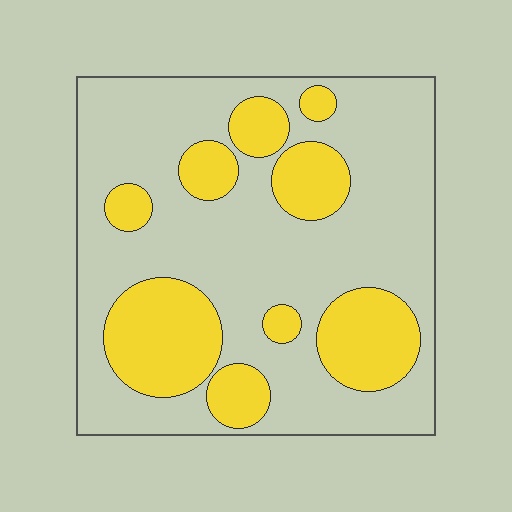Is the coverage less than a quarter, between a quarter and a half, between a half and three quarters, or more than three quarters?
Between a quarter and a half.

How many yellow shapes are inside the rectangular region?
9.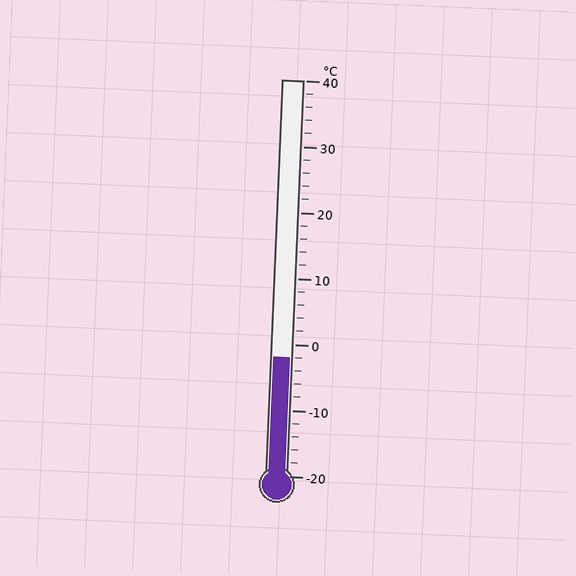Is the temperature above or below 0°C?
The temperature is below 0°C.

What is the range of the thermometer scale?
The thermometer scale ranges from -20°C to 40°C.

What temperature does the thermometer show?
The thermometer shows approximately -2°C.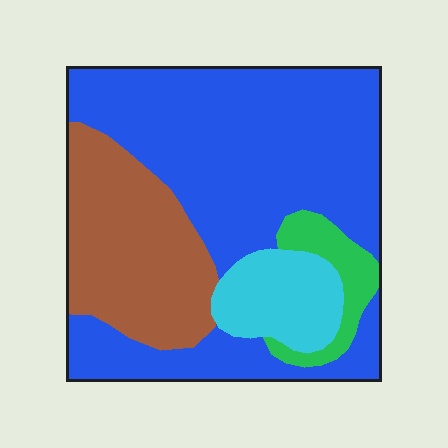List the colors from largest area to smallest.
From largest to smallest: blue, brown, cyan, green.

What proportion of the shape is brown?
Brown covers about 25% of the shape.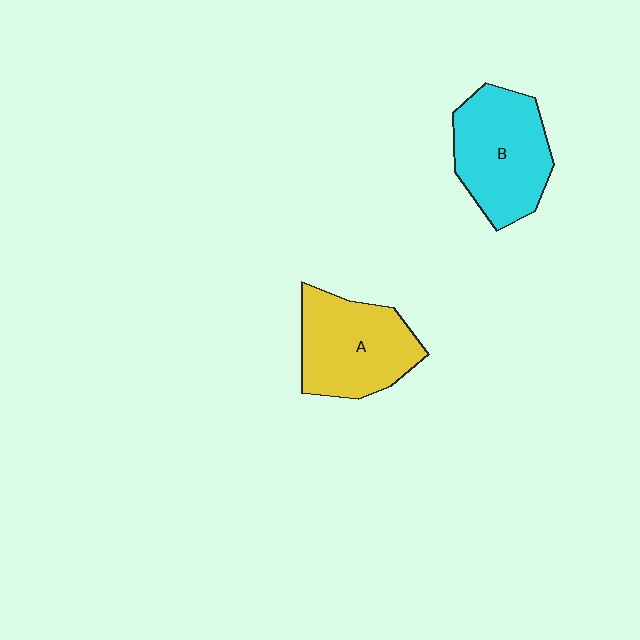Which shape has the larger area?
Shape B (cyan).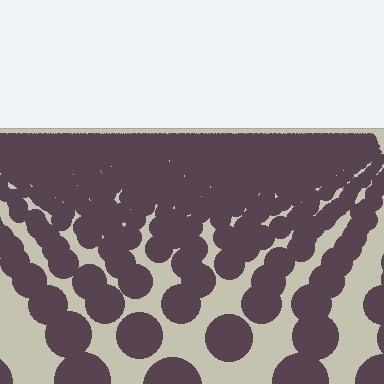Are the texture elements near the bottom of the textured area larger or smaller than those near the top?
Larger. Near the bottom, elements are closer to the viewer and appear at a bigger on-screen size.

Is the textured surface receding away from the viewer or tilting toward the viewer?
The surface is receding away from the viewer. Texture elements get smaller and denser toward the top.